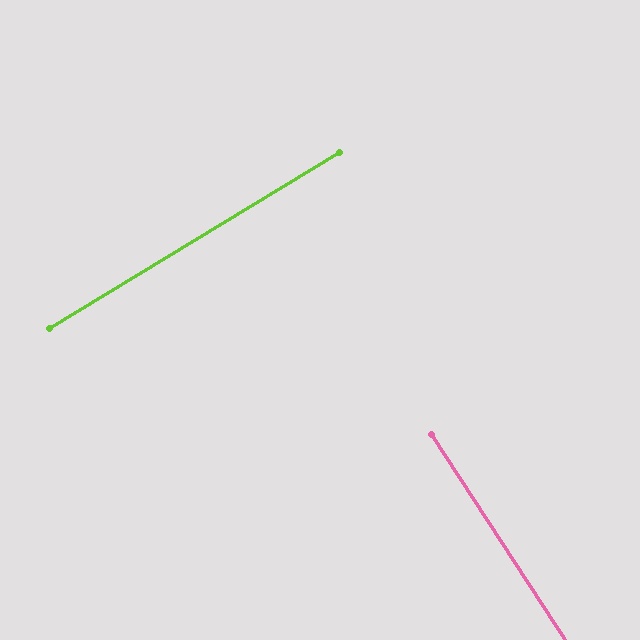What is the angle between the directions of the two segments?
Approximately 88 degrees.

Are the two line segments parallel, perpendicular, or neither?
Perpendicular — they meet at approximately 88°.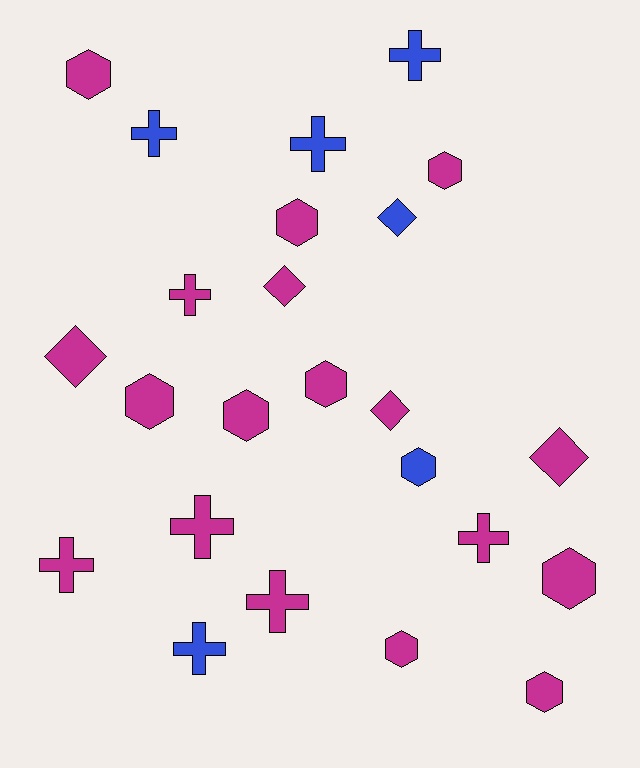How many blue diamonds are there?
There is 1 blue diamond.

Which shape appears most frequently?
Hexagon, with 10 objects.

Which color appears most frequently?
Magenta, with 18 objects.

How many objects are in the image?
There are 24 objects.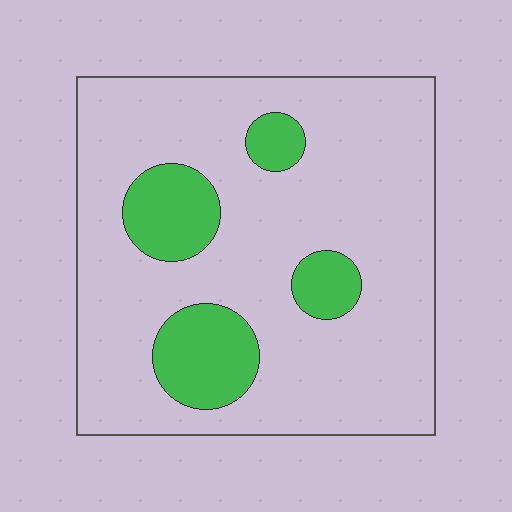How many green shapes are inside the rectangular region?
4.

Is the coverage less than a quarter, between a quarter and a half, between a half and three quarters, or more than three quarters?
Less than a quarter.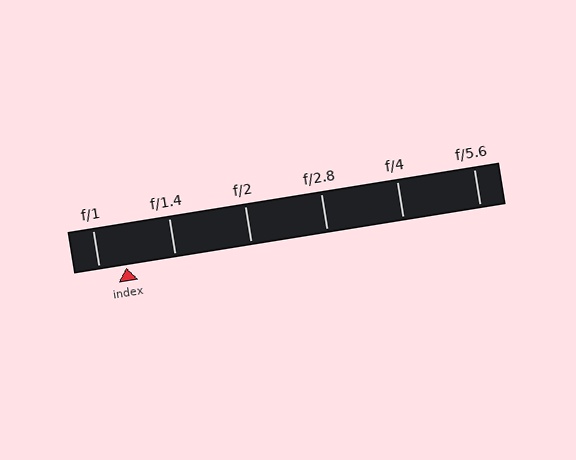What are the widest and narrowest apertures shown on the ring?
The widest aperture shown is f/1 and the narrowest is f/5.6.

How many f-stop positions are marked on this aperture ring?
There are 6 f-stop positions marked.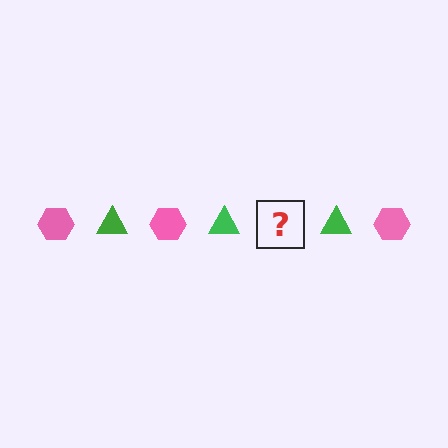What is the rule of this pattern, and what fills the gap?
The rule is that the pattern alternates between pink hexagon and green triangle. The gap should be filled with a pink hexagon.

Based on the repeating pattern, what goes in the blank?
The blank should be a pink hexagon.